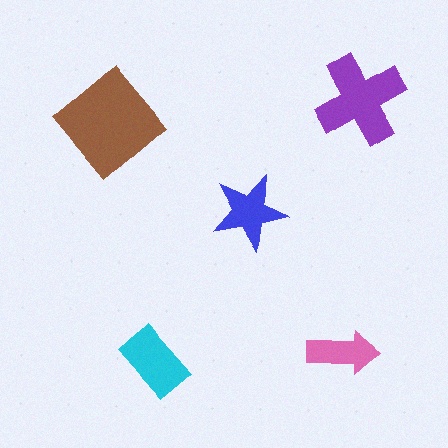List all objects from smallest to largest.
The pink arrow, the blue star, the cyan rectangle, the purple cross, the brown diamond.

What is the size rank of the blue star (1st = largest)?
4th.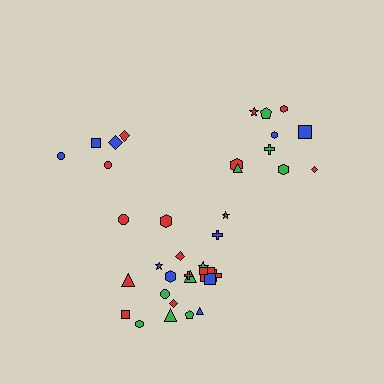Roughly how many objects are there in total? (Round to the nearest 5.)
Roughly 35 objects in total.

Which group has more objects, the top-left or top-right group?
The top-right group.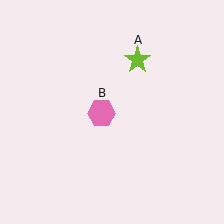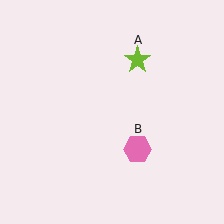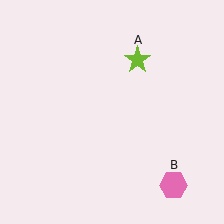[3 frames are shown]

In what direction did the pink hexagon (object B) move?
The pink hexagon (object B) moved down and to the right.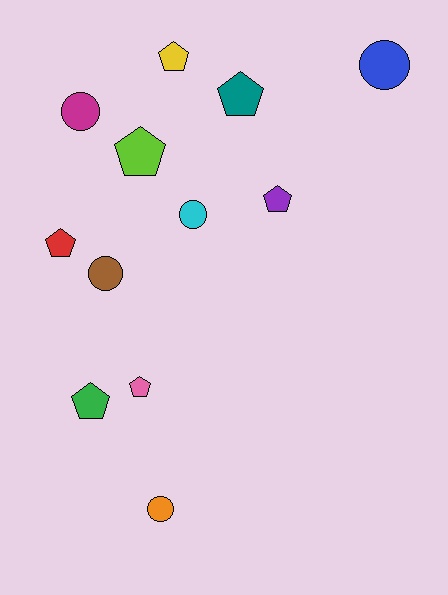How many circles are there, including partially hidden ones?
There are 5 circles.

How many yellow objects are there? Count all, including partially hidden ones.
There is 1 yellow object.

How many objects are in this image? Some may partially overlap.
There are 12 objects.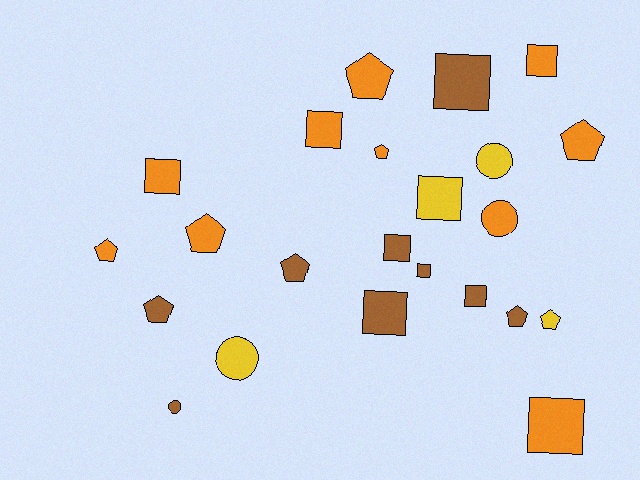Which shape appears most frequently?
Square, with 10 objects.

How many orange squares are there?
There are 4 orange squares.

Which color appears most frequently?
Orange, with 10 objects.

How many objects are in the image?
There are 23 objects.